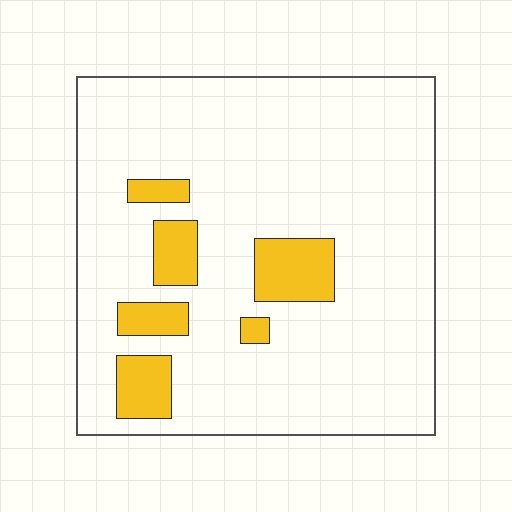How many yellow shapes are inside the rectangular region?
6.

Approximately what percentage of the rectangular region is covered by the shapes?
Approximately 15%.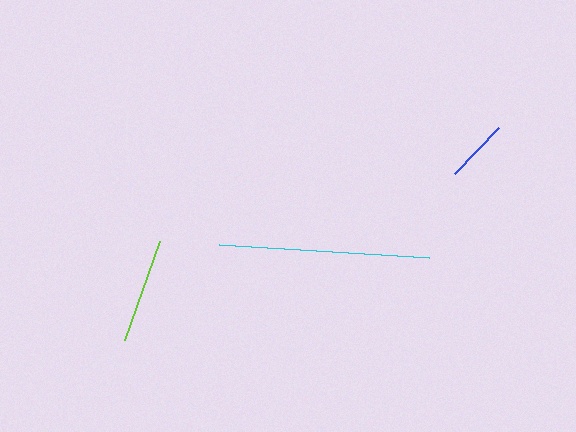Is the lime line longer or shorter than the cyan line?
The cyan line is longer than the lime line.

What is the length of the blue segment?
The blue segment is approximately 63 pixels long.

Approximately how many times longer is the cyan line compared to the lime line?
The cyan line is approximately 2.0 times the length of the lime line.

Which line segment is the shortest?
The blue line is the shortest at approximately 63 pixels.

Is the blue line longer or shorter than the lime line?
The lime line is longer than the blue line.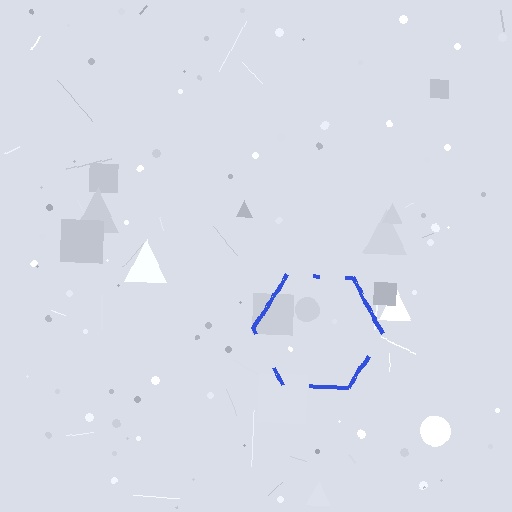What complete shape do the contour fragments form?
The contour fragments form a hexagon.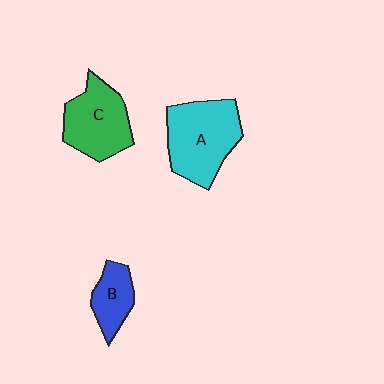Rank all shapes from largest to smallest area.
From largest to smallest: A (cyan), C (green), B (blue).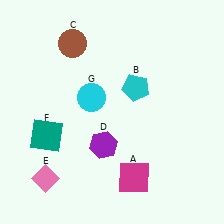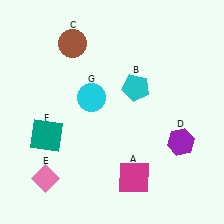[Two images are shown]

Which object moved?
The purple hexagon (D) moved right.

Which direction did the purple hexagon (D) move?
The purple hexagon (D) moved right.